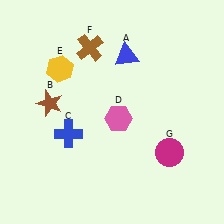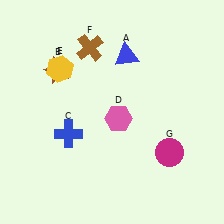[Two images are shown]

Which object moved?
The brown star (B) moved up.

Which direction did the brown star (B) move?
The brown star (B) moved up.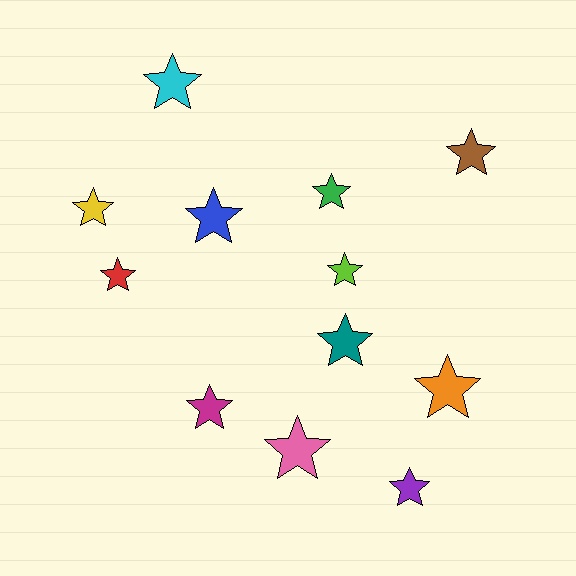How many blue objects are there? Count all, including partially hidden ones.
There is 1 blue object.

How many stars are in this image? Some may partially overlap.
There are 12 stars.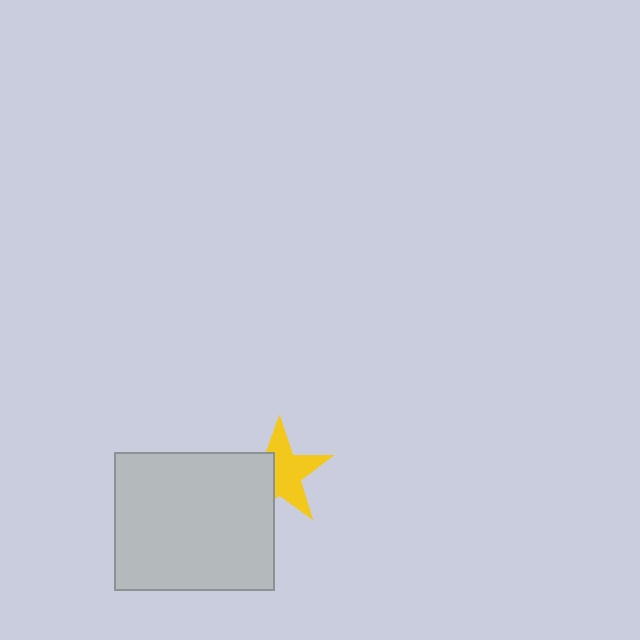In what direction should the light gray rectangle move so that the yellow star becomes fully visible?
The light gray rectangle should move left. That is the shortest direction to clear the overlap and leave the yellow star fully visible.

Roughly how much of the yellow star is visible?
About half of it is visible (roughly 60%).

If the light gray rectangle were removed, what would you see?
You would see the complete yellow star.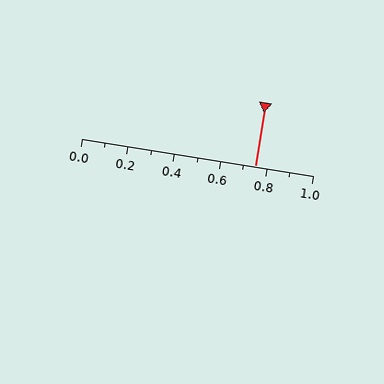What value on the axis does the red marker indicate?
The marker indicates approximately 0.75.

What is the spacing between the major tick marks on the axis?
The major ticks are spaced 0.2 apart.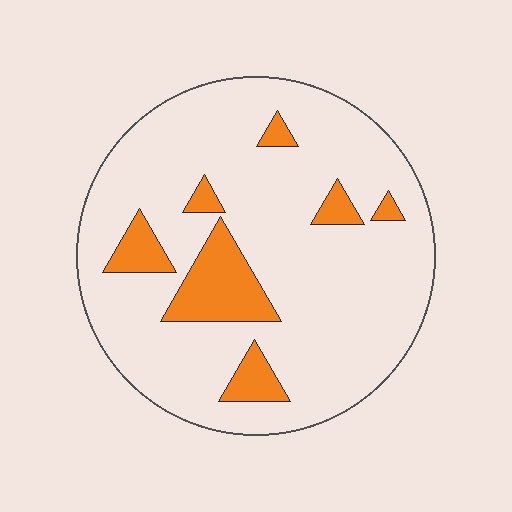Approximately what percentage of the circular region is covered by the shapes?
Approximately 15%.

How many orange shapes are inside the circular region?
7.